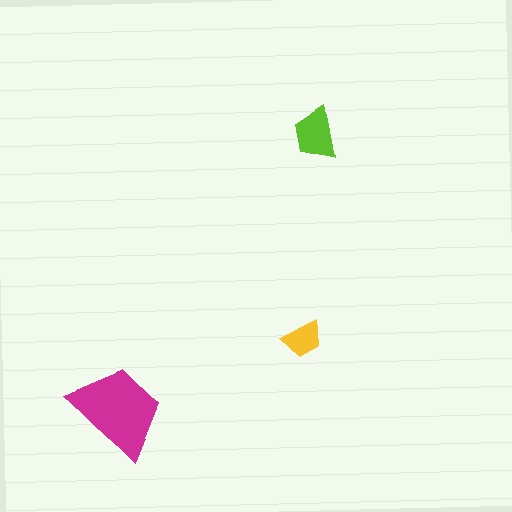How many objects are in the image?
There are 3 objects in the image.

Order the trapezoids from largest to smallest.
the magenta one, the lime one, the yellow one.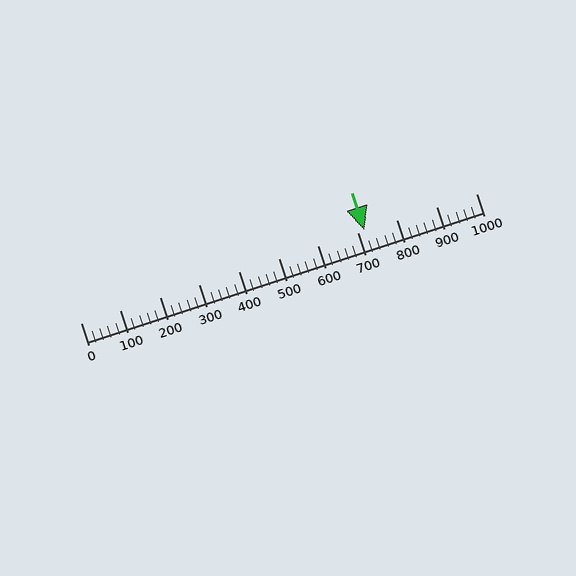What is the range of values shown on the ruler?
The ruler shows values from 0 to 1000.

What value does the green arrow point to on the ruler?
The green arrow points to approximately 718.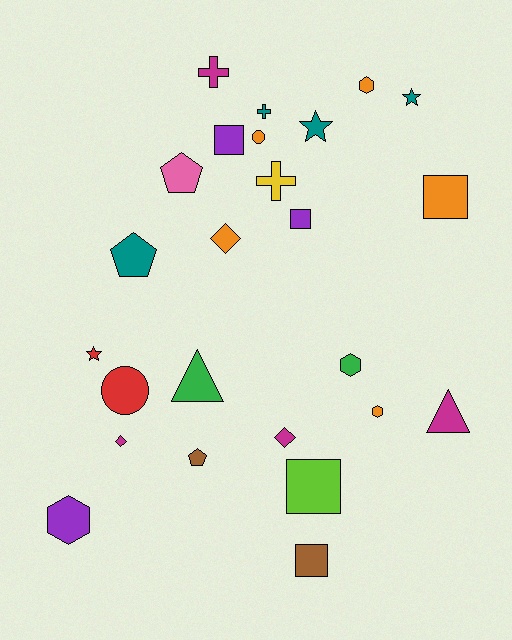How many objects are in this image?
There are 25 objects.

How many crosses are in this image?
There are 3 crosses.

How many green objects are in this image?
There are 2 green objects.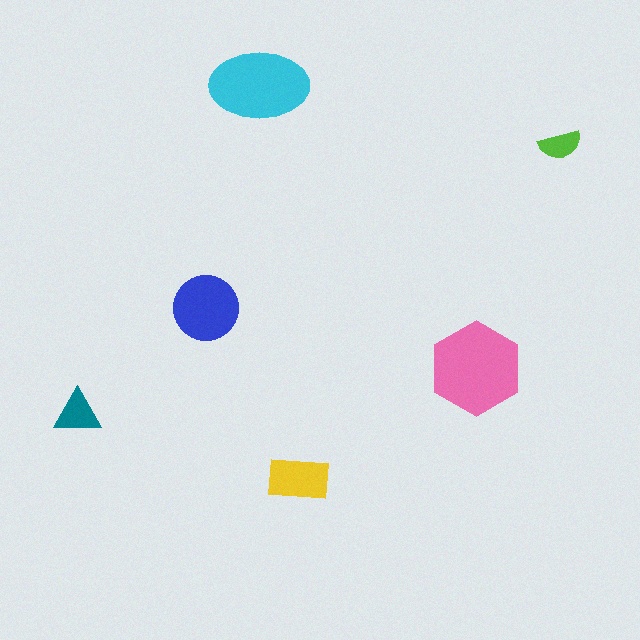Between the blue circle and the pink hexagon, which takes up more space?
The pink hexagon.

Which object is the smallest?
The lime semicircle.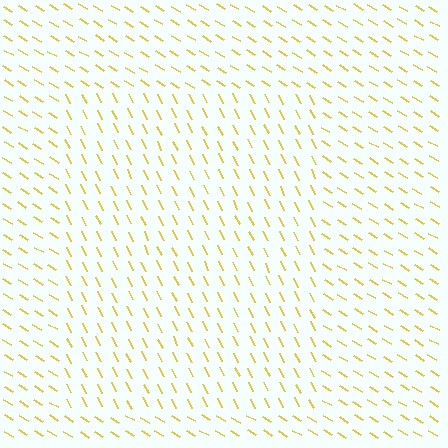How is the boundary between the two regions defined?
The boundary is defined purely by a change in line orientation (approximately 33 degrees difference). All lines are the same color and thickness.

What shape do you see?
I see a rectangle.